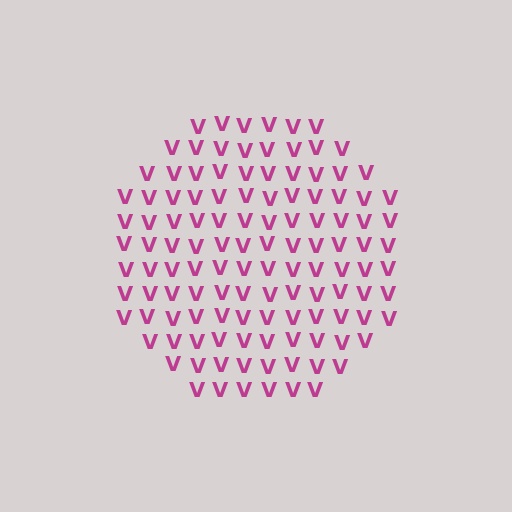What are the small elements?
The small elements are letter V's.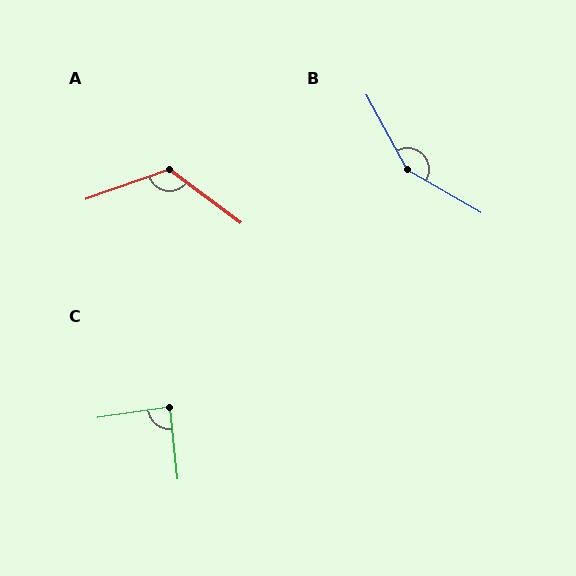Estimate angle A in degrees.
Approximately 124 degrees.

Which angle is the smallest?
C, at approximately 88 degrees.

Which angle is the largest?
B, at approximately 149 degrees.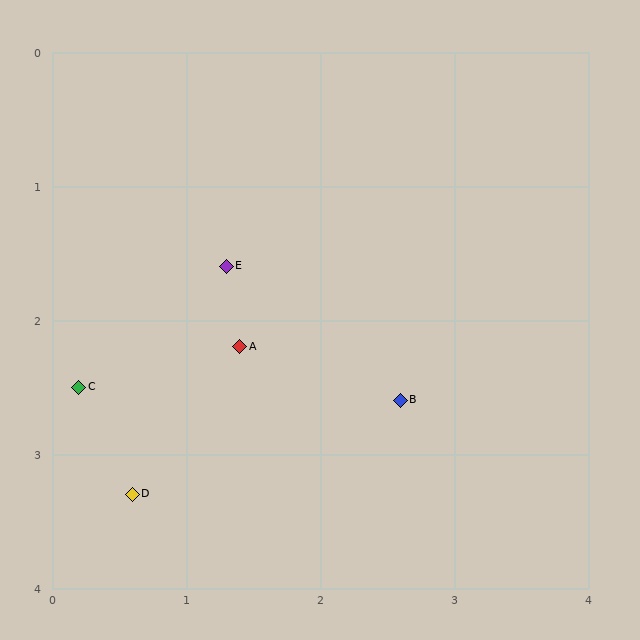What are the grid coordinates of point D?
Point D is at approximately (0.6, 3.3).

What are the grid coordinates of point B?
Point B is at approximately (2.6, 2.6).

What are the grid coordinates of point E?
Point E is at approximately (1.3, 1.6).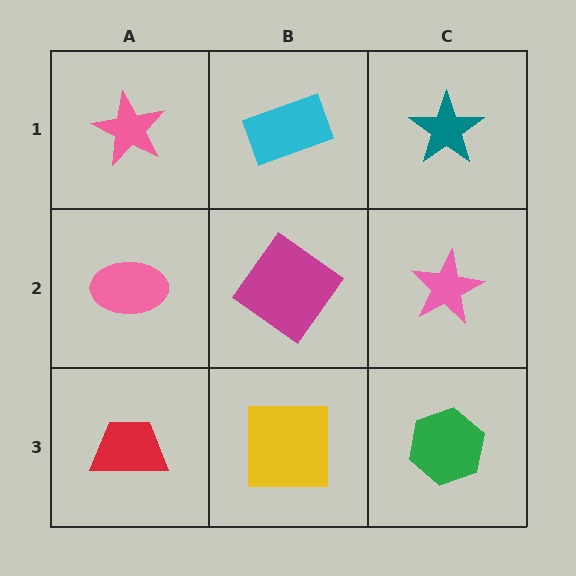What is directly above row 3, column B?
A magenta diamond.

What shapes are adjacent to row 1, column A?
A pink ellipse (row 2, column A), a cyan rectangle (row 1, column B).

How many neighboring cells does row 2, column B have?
4.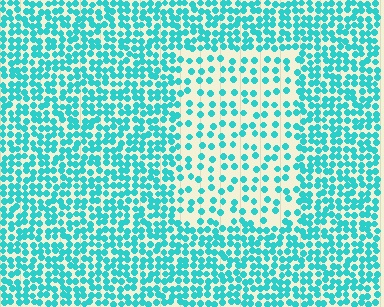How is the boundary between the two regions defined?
The boundary is defined by a change in element density (approximately 2.2x ratio). All elements are the same color, size, and shape.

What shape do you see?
I see a rectangle.